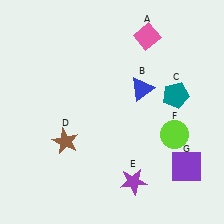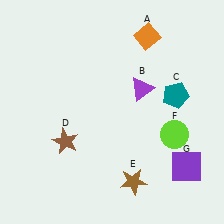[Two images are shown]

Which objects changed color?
A changed from pink to orange. B changed from blue to purple. E changed from purple to brown.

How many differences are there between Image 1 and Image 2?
There are 3 differences between the two images.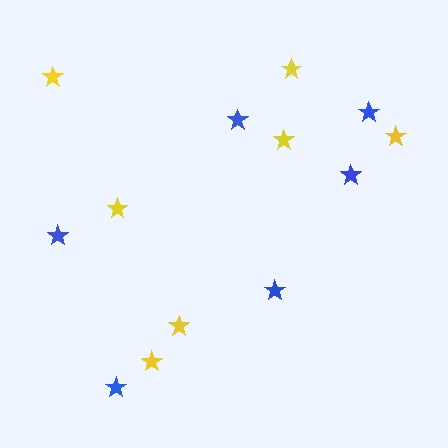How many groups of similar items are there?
There are 2 groups: one group of yellow stars (7) and one group of blue stars (6).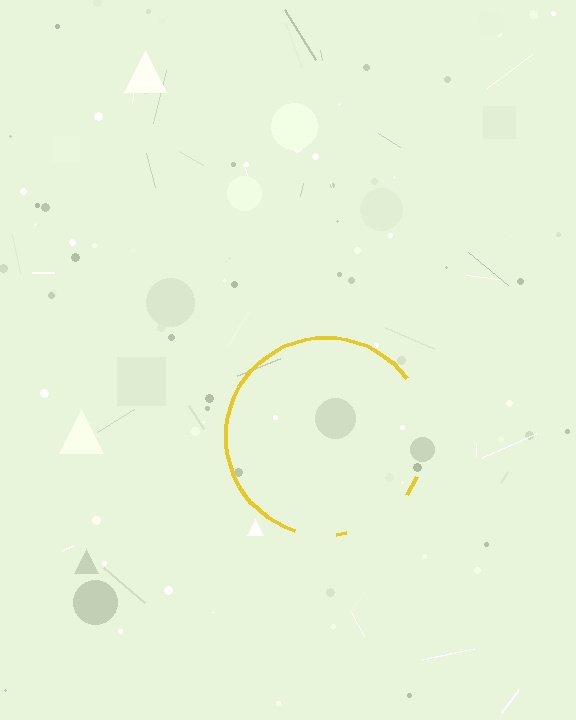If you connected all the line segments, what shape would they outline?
They would outline a circle.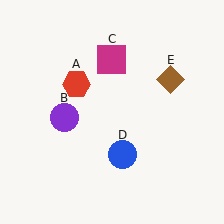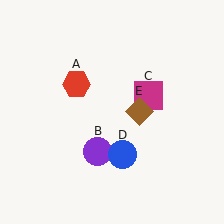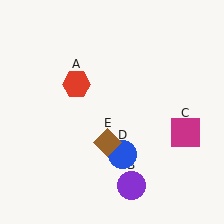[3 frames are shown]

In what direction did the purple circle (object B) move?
The purple circle (object B) moved down and to the right.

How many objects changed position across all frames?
3 objects changed position: purple circle (object B), magenta square (object C), brown diamond (object E).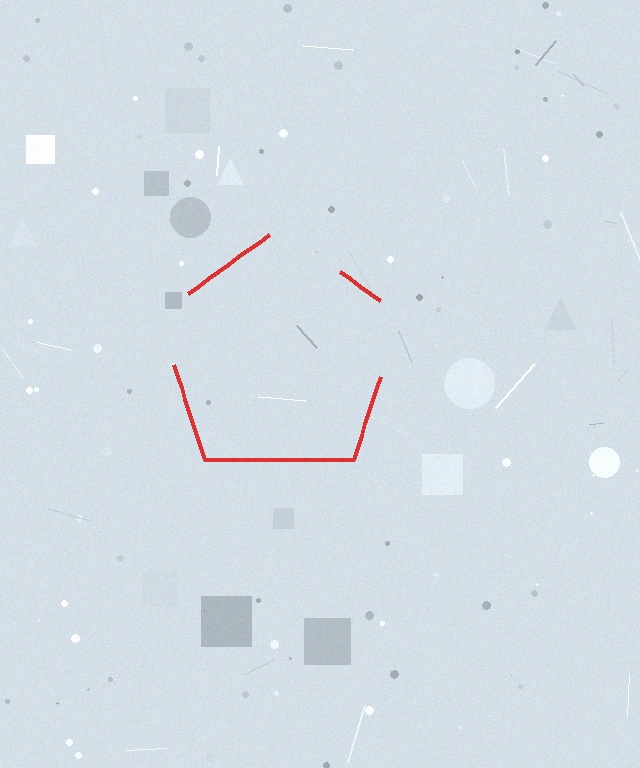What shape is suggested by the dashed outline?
The dashed outline suggests a pentagon.